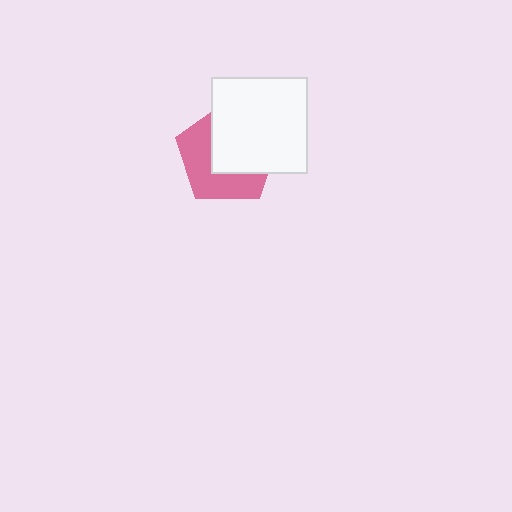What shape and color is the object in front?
The object in front is a white square.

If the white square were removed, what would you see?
You would see the complete pink pentagon.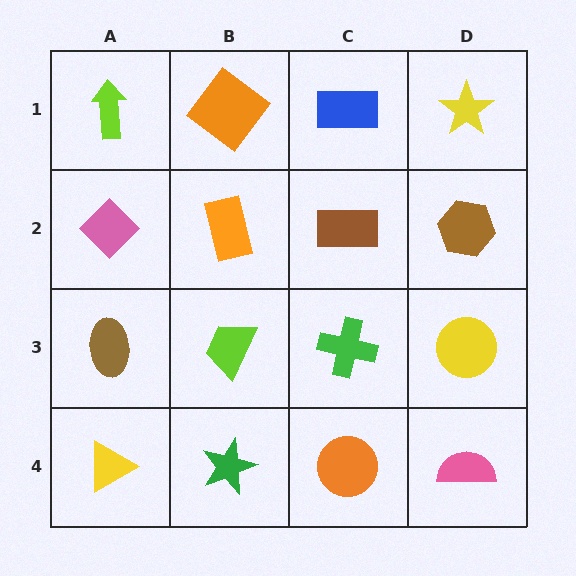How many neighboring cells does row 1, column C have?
3.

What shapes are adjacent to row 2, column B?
An orange diamond (row 1, column B), a lime trapezoid (row 3, column B), a pink diamond (row 2, column A), a brown rectangle (row 2, column C).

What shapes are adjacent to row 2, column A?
A lime arrow (row 1, column A), a brown ellipse (row 3, column A), an orange rectangle (row 2, column B).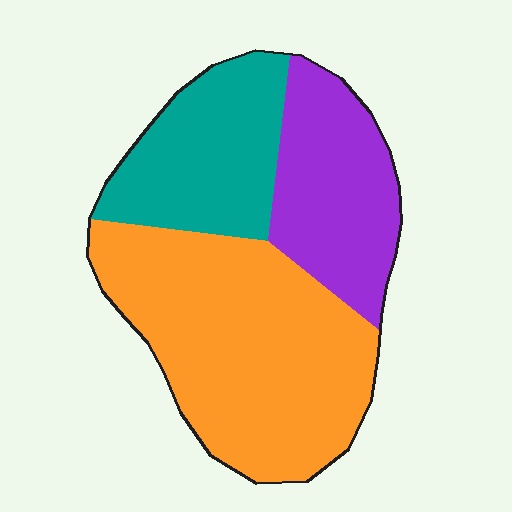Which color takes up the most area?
Orange, at roughly 50%.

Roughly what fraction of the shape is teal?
Teal takes up about one quarter (1/4) of the shape.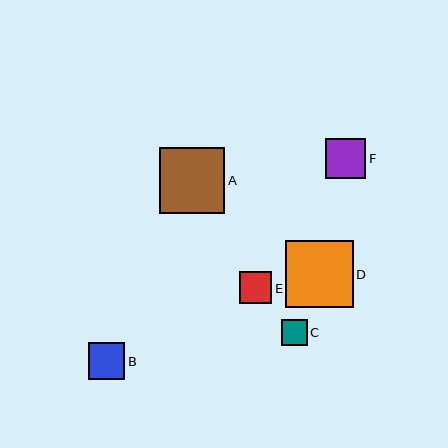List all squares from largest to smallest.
From largest to smallest: D, A, F, B, E, C.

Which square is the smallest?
Square C is the smallest with a size of approximately 26 pixels.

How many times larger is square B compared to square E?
Square B is approximately 1.1 times the size of square E.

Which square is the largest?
Square D is the largest with a size of approximately 68 pixels.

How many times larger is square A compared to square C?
Square A is approximately 2.5 times the size of square C.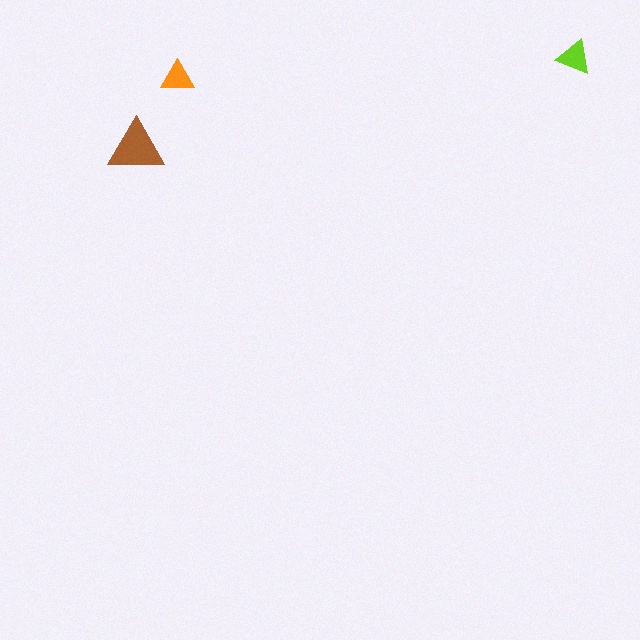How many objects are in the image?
There are 3 objects in the image.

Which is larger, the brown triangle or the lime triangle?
The brown one.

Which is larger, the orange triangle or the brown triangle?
The brown one.